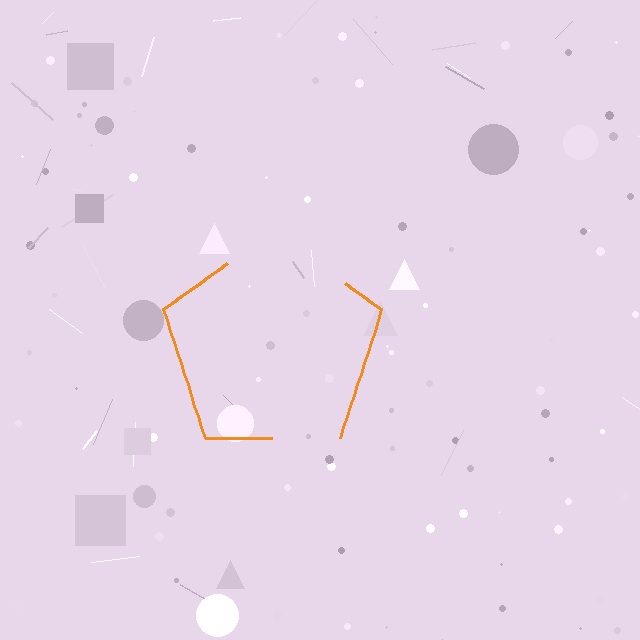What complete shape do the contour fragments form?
The contour fragments form a pentagon.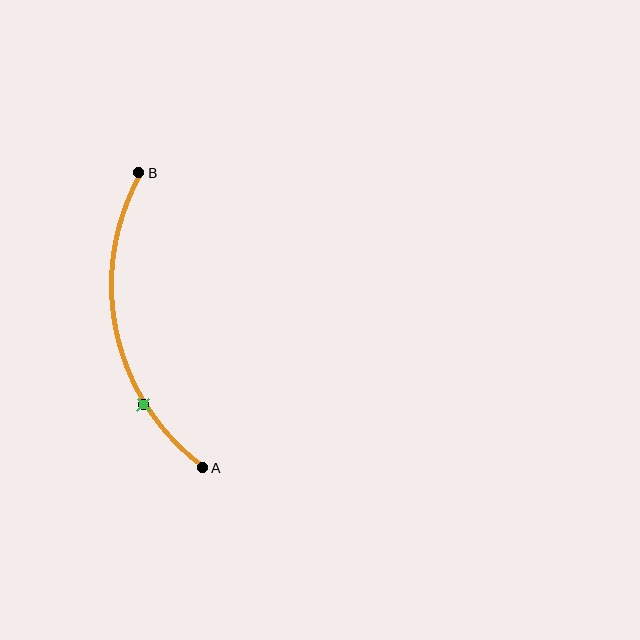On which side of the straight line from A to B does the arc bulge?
The arc bulges to the left of the straight line connecting A and B.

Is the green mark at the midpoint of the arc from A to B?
No. The green mark lies on the arc but is closer to endpoint A. The arc midpoint would be at the point on the curve equidistant along the arc from both A and B.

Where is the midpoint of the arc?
The arc midpoint is the point on the curve farthest from the straight line joining A and B. It sits to the left of that line.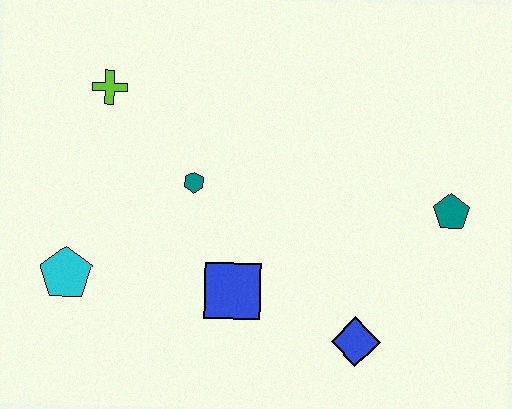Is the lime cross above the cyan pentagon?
Yes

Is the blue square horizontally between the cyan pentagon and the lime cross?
No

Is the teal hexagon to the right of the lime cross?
Yes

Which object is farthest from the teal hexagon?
The teal pentagon is farthest from the teal hexagon.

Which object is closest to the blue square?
The teal hexagon is closest to the blue square.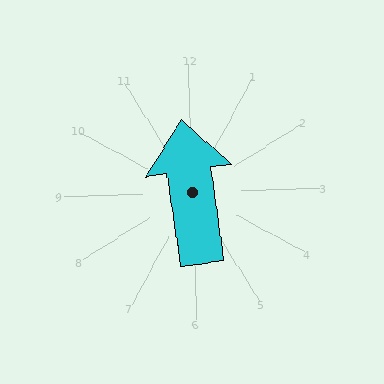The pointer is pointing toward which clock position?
Roughly 12 o'clock.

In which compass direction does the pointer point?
North.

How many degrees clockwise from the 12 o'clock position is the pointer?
Approximately 354 degrees.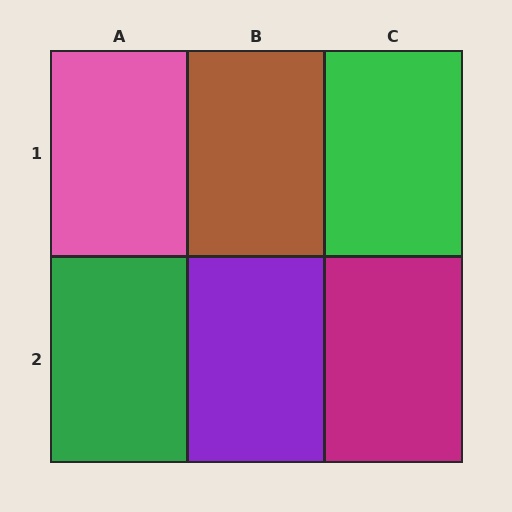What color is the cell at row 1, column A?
Pink.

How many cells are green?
2 cells are green.